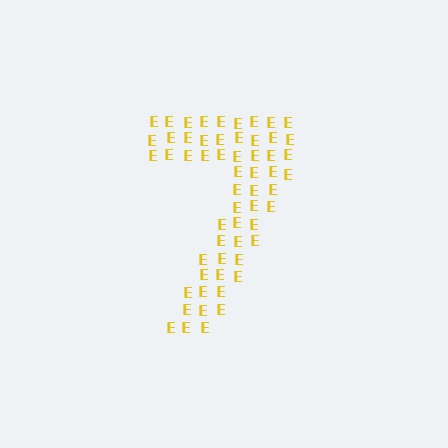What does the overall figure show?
The overall figure shows the digit 7.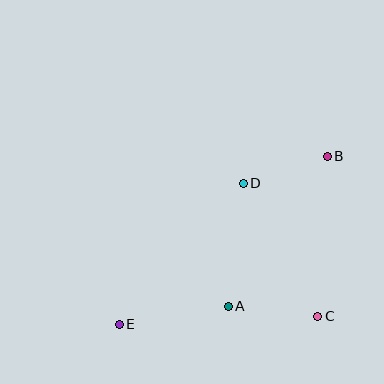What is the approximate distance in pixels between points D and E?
The distance between D and E is approximately 188 pixels.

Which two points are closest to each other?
Points B and D are closest to each other.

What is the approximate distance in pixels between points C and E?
The distance between C and E is approximately 199 pixels.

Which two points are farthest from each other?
Points B and E are farthest from each other.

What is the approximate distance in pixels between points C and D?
The distance between C and D is approximately 152 pixels.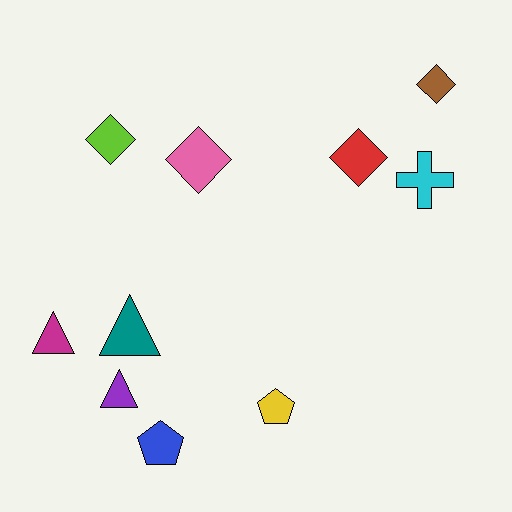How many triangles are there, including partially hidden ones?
There are 3 triangles.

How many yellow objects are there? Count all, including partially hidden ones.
There is 1 yellow object.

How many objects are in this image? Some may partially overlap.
There are 10 objects.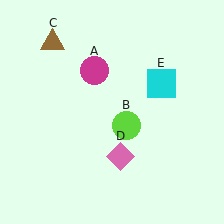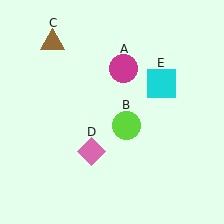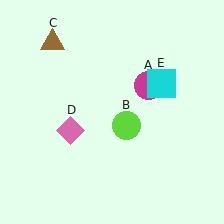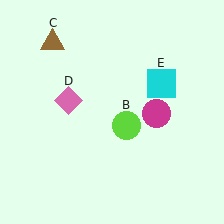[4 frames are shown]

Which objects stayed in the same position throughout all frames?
Lime circle (object B) and brown triangle (object C) and cyan square (object E) remained stationary.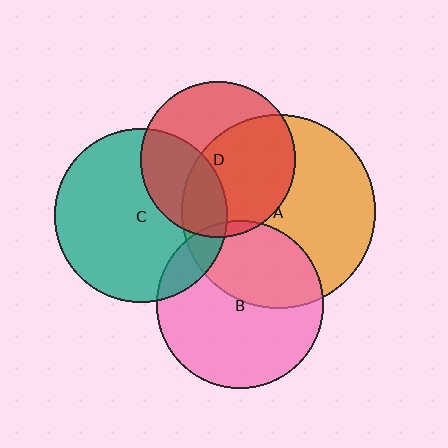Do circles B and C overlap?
Yes.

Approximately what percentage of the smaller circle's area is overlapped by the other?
Approximately 10%.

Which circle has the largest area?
Circle A (orange).